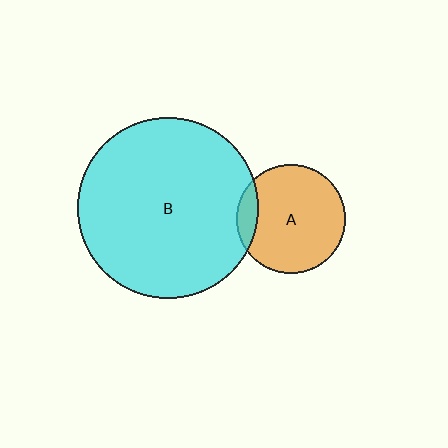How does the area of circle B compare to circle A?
Approximately 2.8 times.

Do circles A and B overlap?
Yes.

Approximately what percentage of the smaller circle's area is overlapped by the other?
Approximately 10%.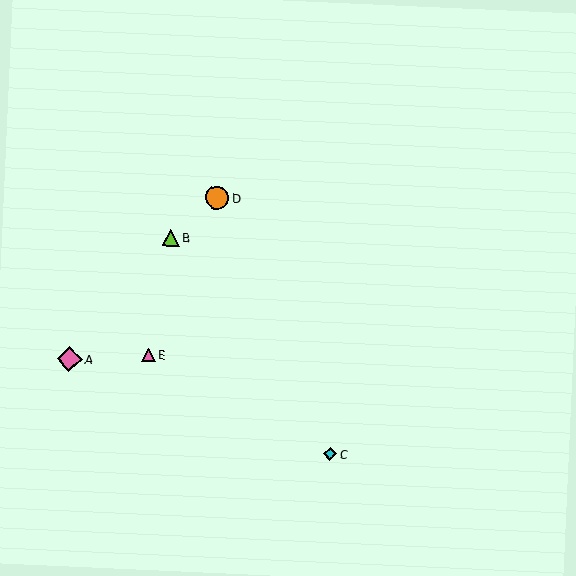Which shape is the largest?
The pink diamond (labeled A) is the largest.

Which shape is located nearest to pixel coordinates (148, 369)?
The pink triangle (labeled E) at (148, 355) is nearest to that location.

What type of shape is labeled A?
Shape A is a pink diamond.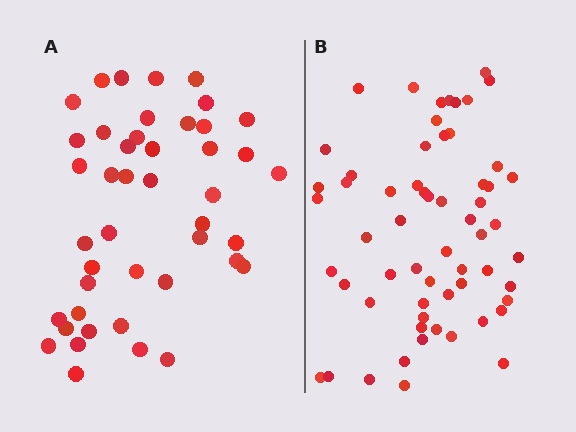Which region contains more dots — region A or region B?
Region B (the right region) has more dots.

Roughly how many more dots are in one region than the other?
Region B has approximately 15 more dots than region A.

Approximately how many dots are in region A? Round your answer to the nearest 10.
About 40 dots. (The exact count is 44, which rounds to 40.)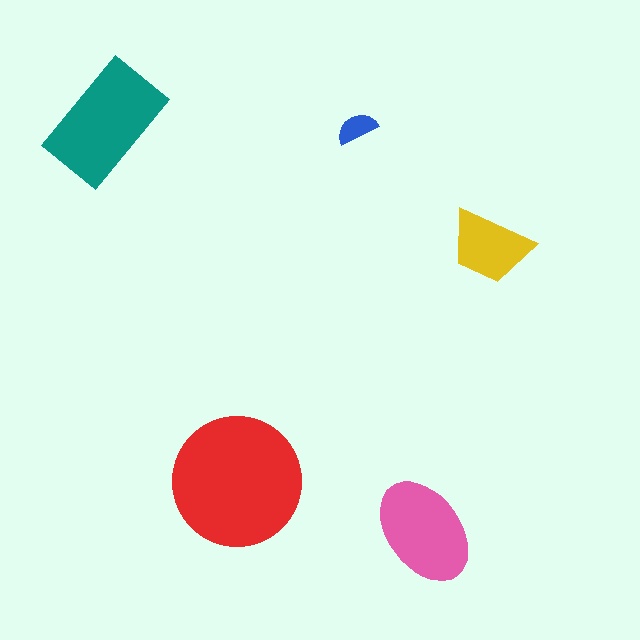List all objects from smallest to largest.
The blue semicircle, the yellow trapezoid, the pink ellipse, the teal rectangle, the red circle.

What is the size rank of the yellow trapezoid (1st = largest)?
4th.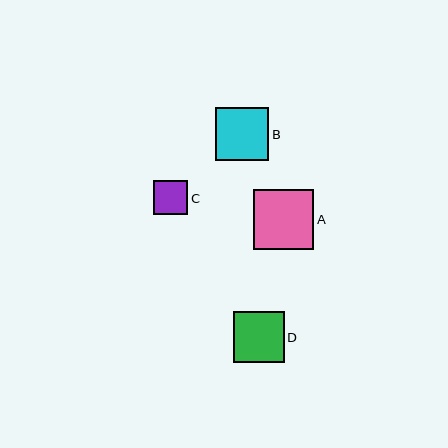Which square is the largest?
Square A is the largest with a size of approximately 61 pixels.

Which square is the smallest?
Square C is the smallest with a size of approximately 34 pixels.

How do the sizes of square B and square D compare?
Square B and square D are approximately the same size.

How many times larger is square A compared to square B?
Square A is approximately 1.1 times the size of square B.